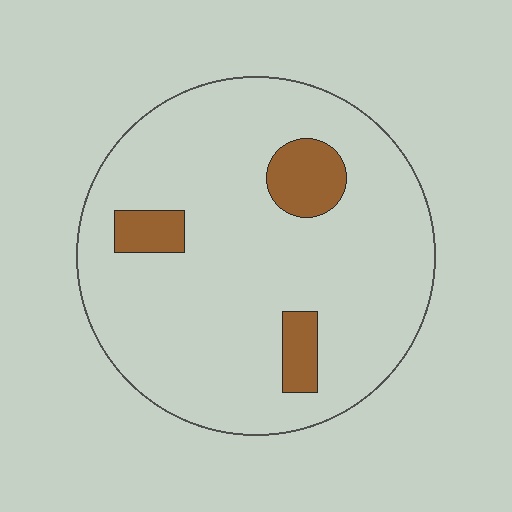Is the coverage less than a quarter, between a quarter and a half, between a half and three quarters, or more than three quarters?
Less than a quarter.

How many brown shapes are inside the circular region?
3.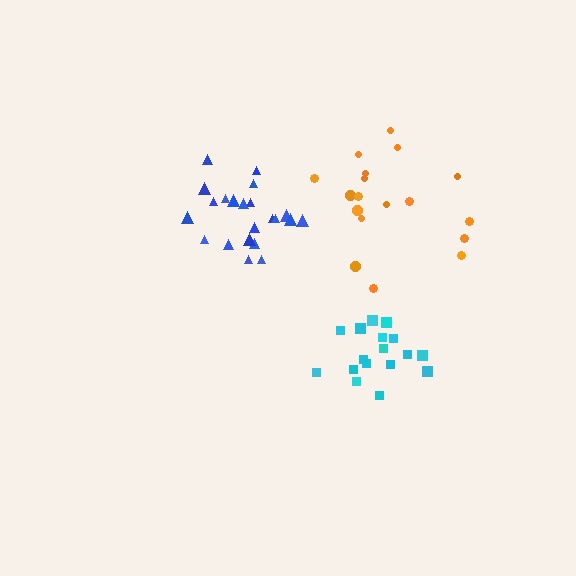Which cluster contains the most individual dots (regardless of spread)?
Blue (22).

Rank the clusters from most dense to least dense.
cyan, blue, orange.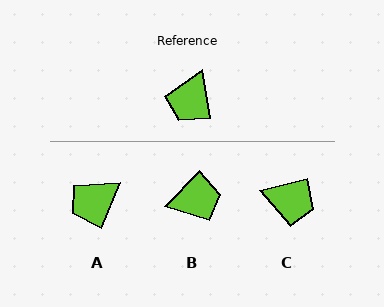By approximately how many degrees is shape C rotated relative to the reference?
Approximately 96 degrees counter-clockwise.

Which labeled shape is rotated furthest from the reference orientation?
B, about 127 degrees away.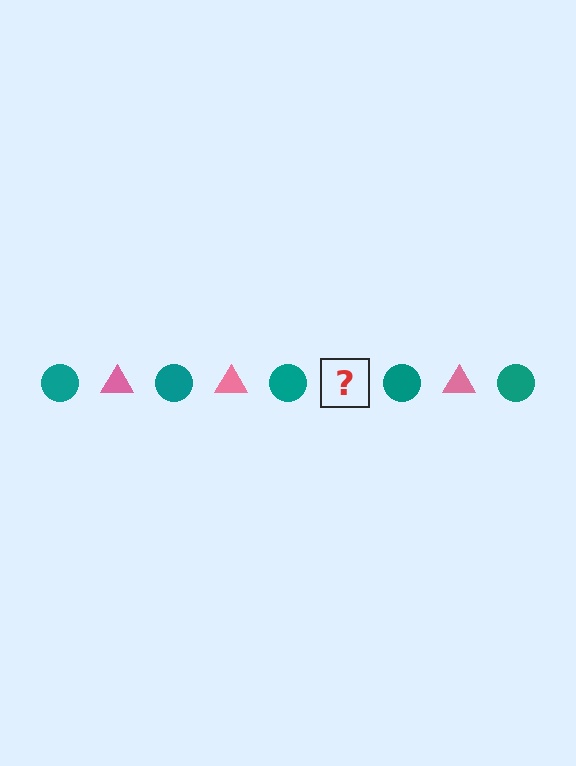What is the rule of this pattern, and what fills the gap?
The rule is that the pattern alternates between teal circle and pink triangle. The gap should be filled with a pink triangle.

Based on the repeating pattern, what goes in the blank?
The blank should be a pink triangle.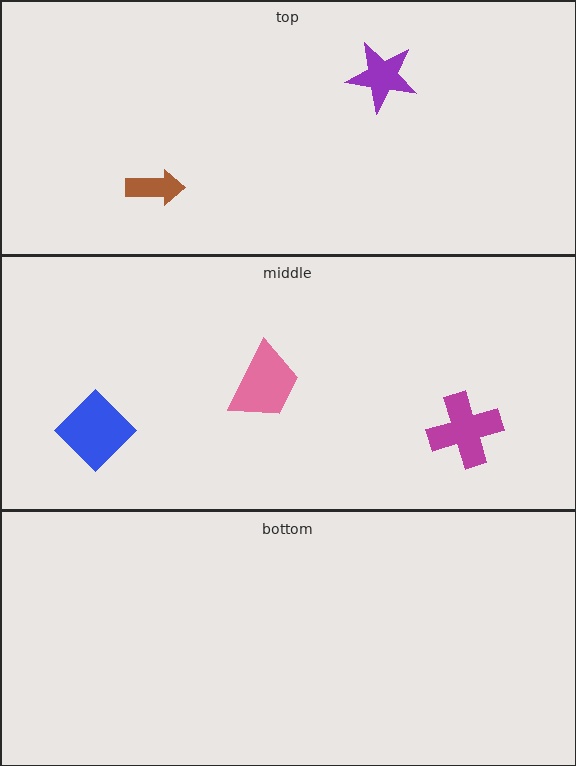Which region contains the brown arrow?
The top region.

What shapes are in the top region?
The brown arrow, the purple star.